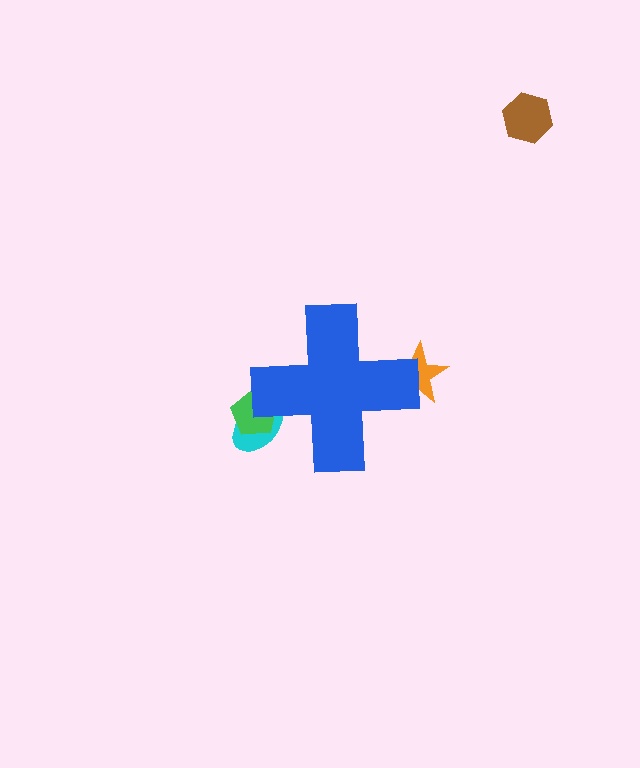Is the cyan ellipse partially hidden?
Yes, the cyan ellipse is partially hidden behind the blue cross.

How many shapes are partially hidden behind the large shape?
3 shapes are partially hidden.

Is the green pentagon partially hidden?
Yes, the green pentagon is partially hidden behind the blue cross.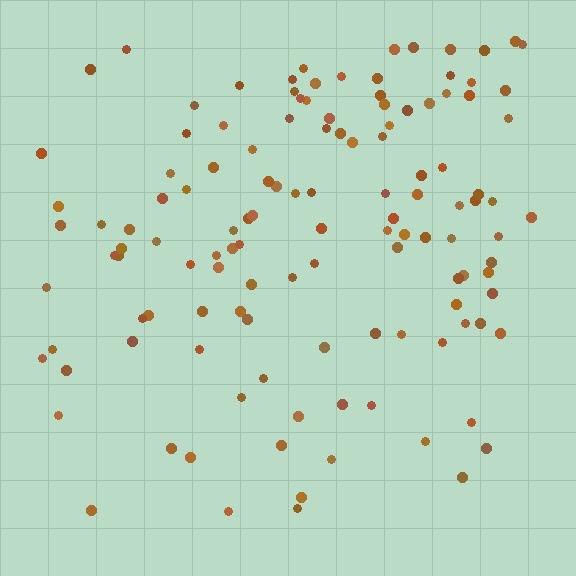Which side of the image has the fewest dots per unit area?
The bottom.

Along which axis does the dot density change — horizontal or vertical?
Vertical.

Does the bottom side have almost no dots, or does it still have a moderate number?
Still a moderate number, just noticeably fewer than the top.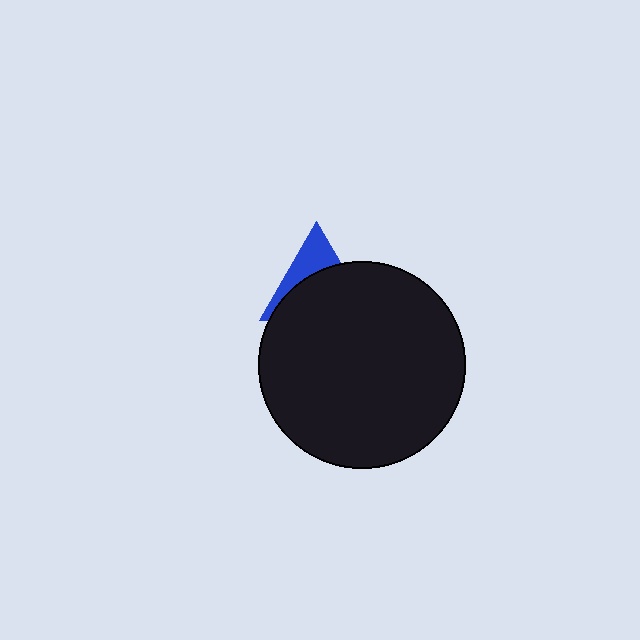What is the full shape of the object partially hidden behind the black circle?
The partially hidden object is a blue triangle.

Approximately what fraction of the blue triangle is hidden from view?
Roughly 65% of the blue triangle is hidden behind the black circle.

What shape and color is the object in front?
The object in front is a black circle.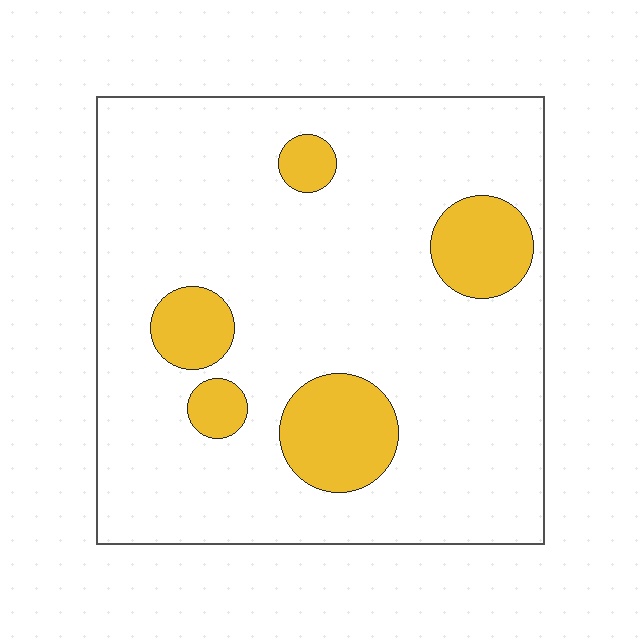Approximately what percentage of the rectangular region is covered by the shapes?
Approximately 15%.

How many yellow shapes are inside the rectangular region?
5.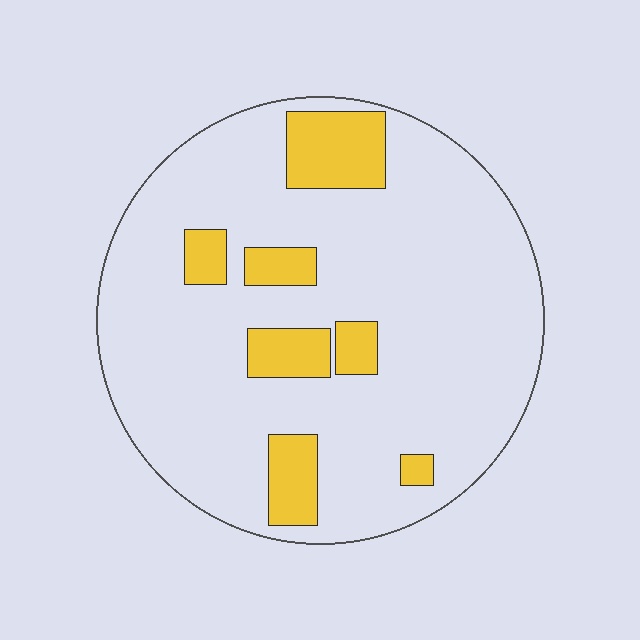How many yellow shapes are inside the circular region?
7.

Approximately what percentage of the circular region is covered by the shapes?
Approximately 15%.